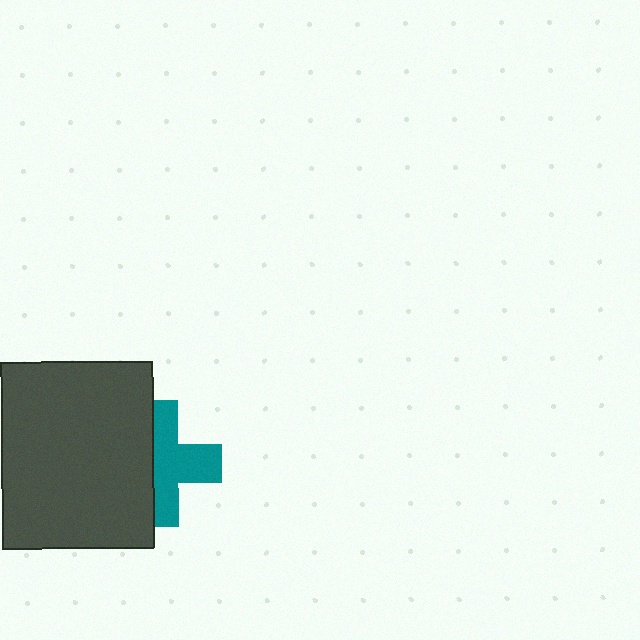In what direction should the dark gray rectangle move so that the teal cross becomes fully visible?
The dark gray rectangle should move left. That is the shortest direction to clear the overlap and leave the teal cross fully visible.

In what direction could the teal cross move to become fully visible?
The teal cross could move right. That would shift it out from behind the dark gray rectangle entirely.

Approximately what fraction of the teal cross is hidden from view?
Roughly 44% of the teal cross is hidden behind the dark gray rectangle.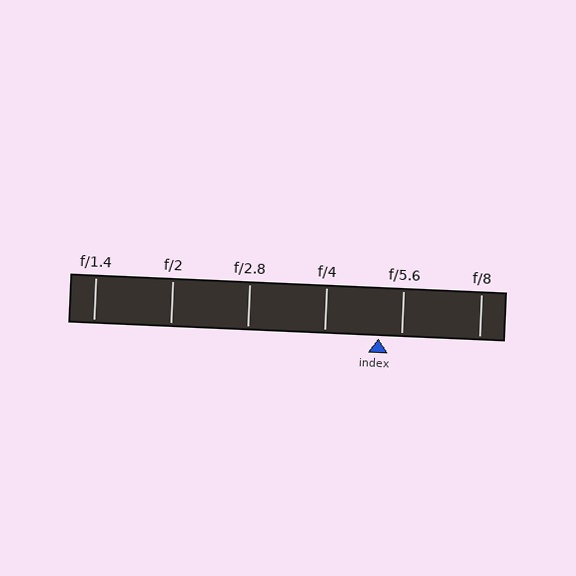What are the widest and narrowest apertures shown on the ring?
The widest aperture shown is f/1.4 and the narrowest is f/8.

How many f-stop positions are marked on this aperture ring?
There are 6 f-stop positions marked.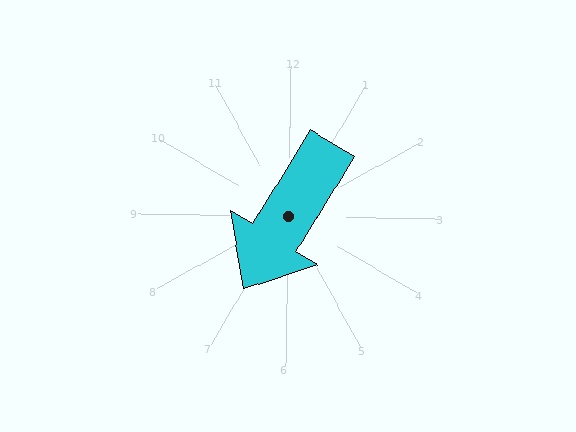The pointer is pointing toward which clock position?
Roughly 7 o'clock.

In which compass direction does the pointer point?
Southwest.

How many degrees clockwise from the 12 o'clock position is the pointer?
Approximately 211 degrees.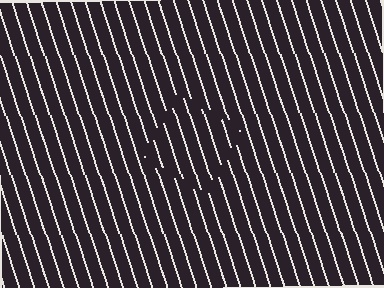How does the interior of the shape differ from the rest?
The interior of the shape contains the same grating, shifted by half a period — the contour is defined by the phase discontinuity where line-ends from the inner and outer gratings abut.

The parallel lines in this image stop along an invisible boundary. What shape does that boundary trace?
An illusory square. The interior of the shape contains the same grating, shifted by half a period — the contour is defined by the phase discontinuity where line-ends from the inner and outer gratings abut.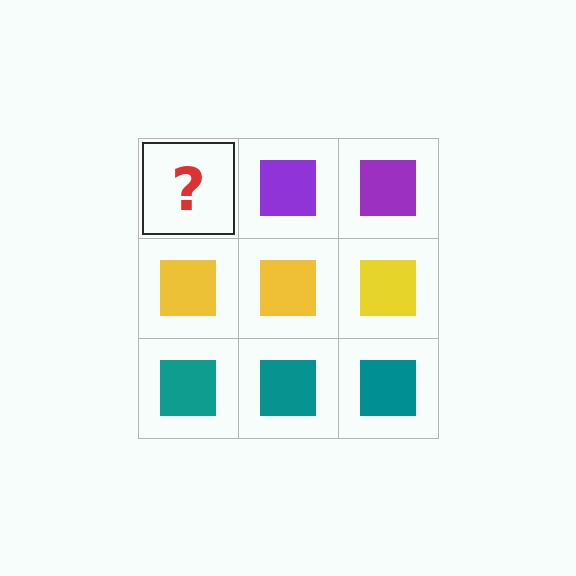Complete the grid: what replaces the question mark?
The question mark should be replaced with a purple square.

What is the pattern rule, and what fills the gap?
The rule is that each row has a consistent color. The gap should be filled with a purple square.